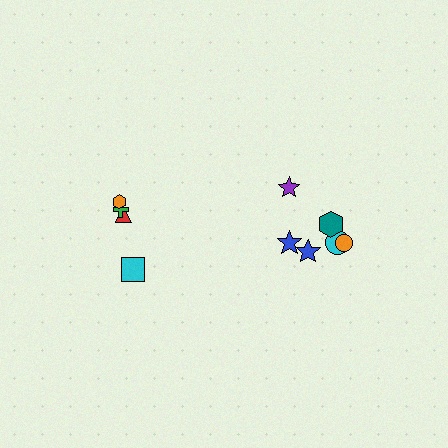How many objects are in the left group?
There are 4 objects.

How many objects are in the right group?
There are 6 objects.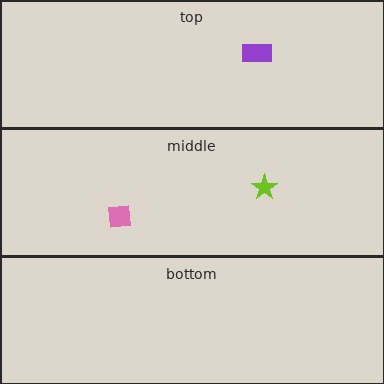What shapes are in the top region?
The purple rectangle.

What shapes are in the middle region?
The lime star, the pink square.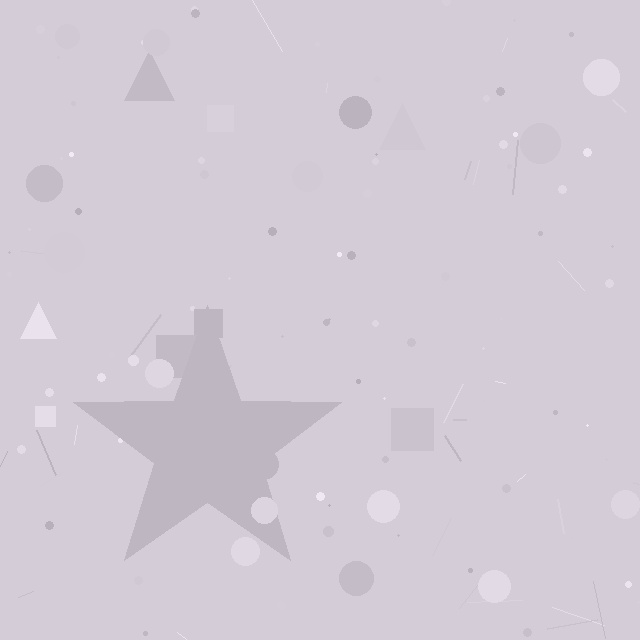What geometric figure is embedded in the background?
A star is embedded in the background.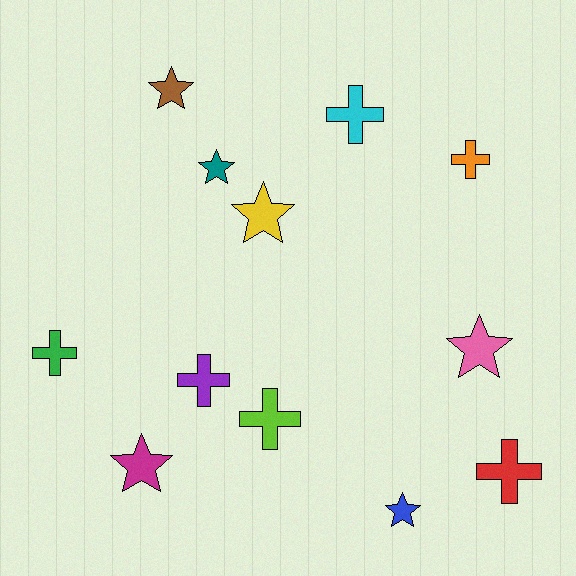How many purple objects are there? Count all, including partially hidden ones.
There is 1 purple object.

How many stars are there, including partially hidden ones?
There are 6 stars.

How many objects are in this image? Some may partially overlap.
There are 12 objects.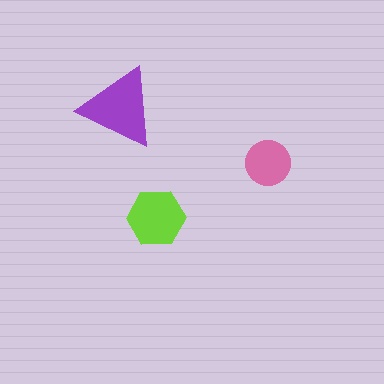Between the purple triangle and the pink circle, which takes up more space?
The purple triangle.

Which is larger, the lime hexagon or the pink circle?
The lime hexagon.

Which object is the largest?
The purple triangle.